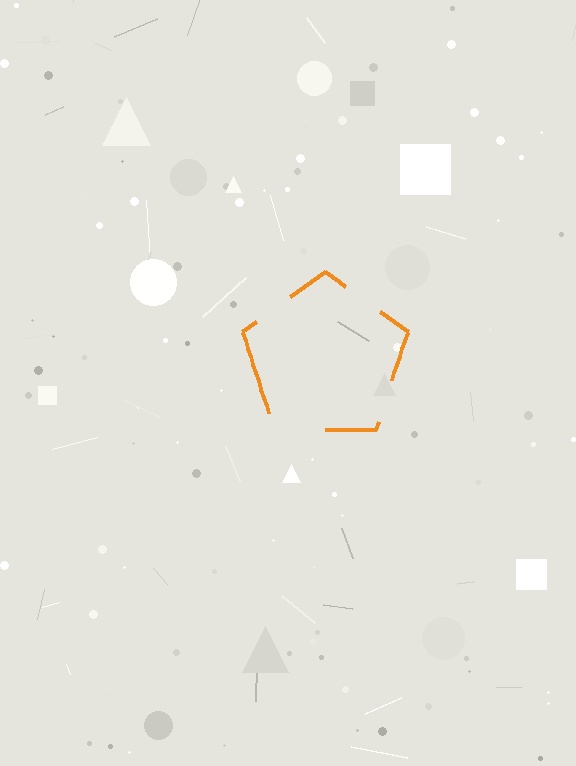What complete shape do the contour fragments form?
The contour fragments form a pentagon.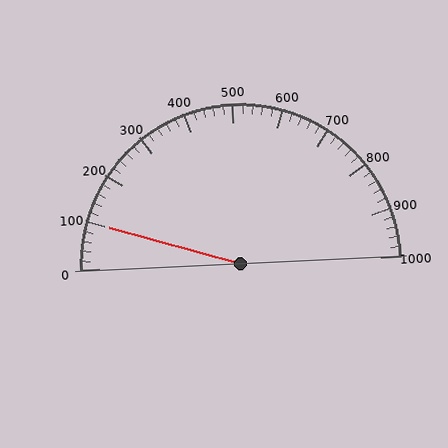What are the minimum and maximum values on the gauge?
The gauge ranges from 0 to 1000.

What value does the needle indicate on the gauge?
The needle indicates approximately 100.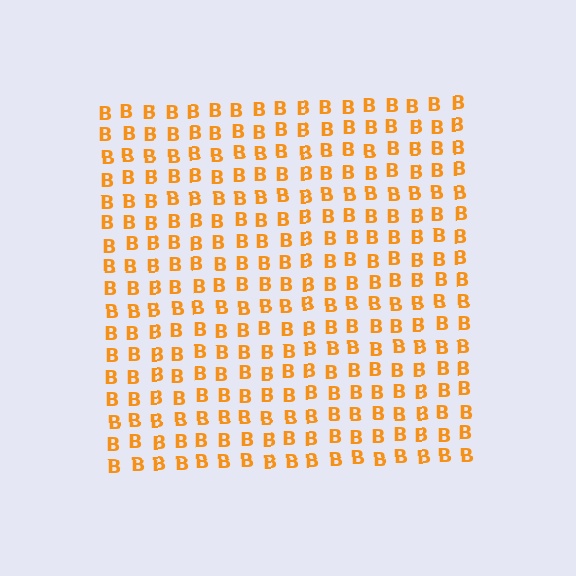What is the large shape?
The large shape is a square.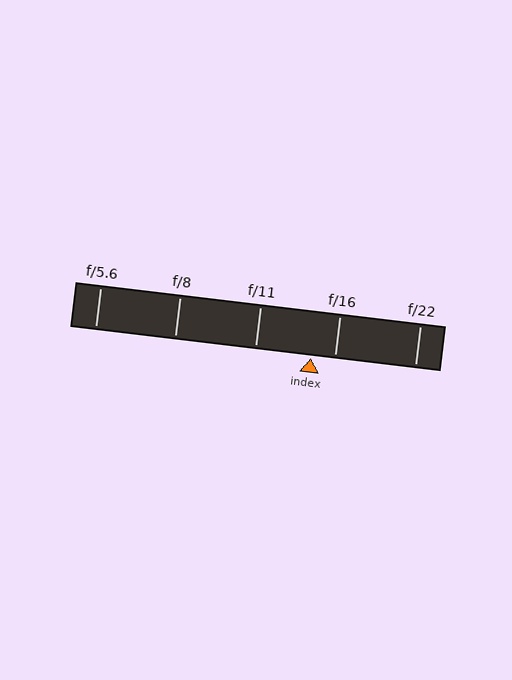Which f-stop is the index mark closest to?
The index mark is closest to f/16.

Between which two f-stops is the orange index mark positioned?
The index mark is between f/11 and f/16.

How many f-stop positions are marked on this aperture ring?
There are 5 f-stop positions marked.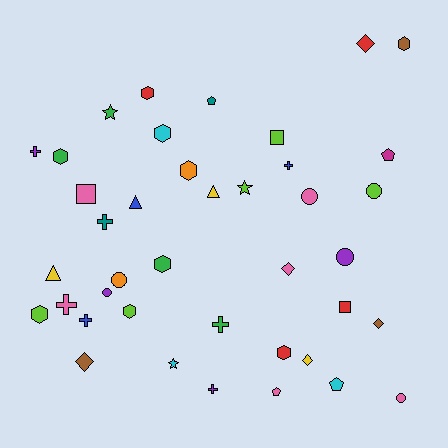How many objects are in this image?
There are 40 objects.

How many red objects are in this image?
There are 4 red objects.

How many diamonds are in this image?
There are 5 diamonds.